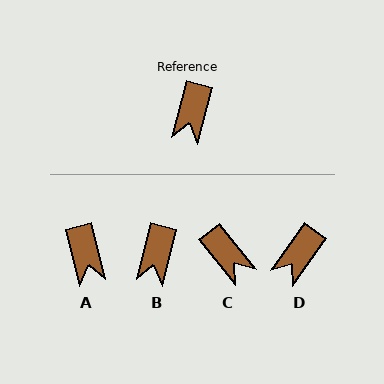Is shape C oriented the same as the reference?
No, it is off by about 53 degrees.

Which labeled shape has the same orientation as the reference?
B.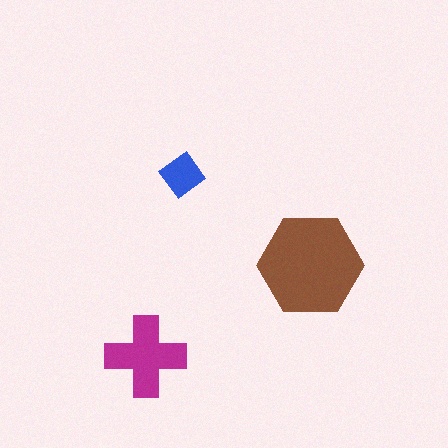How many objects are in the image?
There are 3 objects in the image.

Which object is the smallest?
The blue diamond.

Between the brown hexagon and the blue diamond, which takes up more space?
The brown hexagon.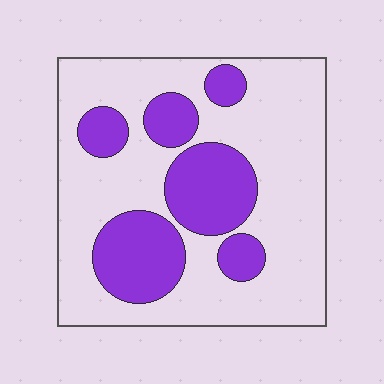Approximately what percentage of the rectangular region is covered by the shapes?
Approximately 30%.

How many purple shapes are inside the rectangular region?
6.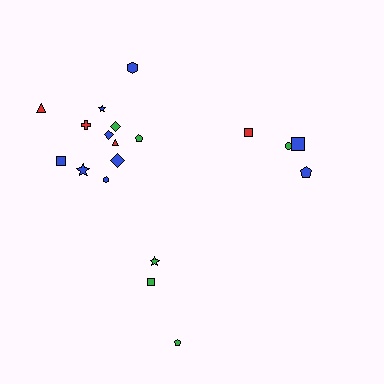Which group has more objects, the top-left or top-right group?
The top-left group.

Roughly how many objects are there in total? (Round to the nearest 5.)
Roughly 20 objects in total.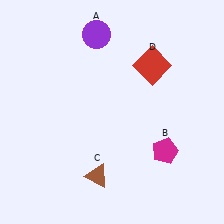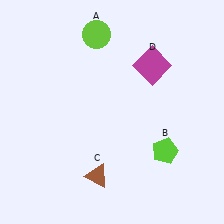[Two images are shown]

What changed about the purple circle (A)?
In Image 1, A is purple. In Image 2, it changed to lime.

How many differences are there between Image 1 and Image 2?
There are 3 differences between the two images.